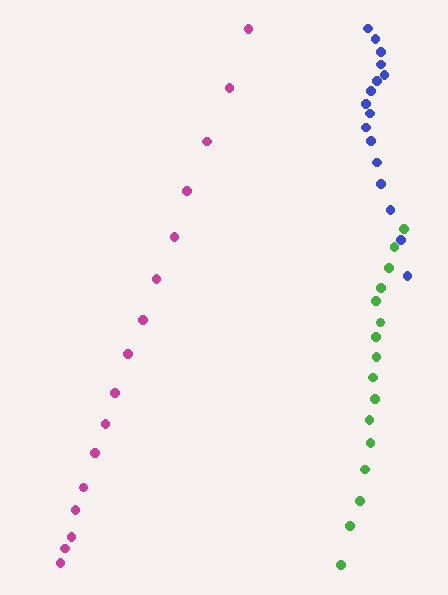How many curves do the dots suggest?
There are 3 distinct paths.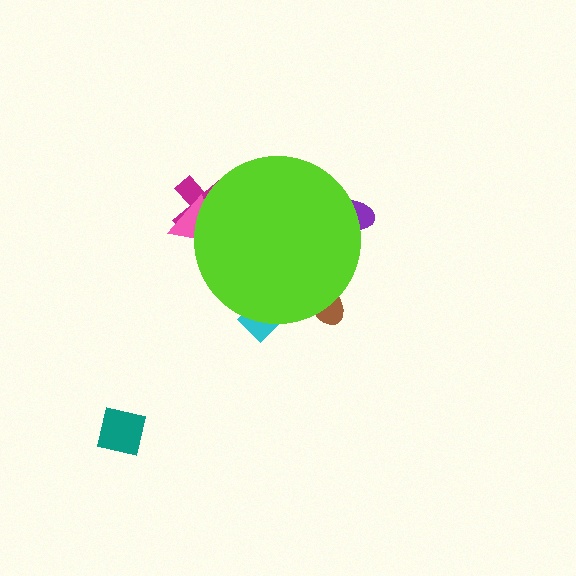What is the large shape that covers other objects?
A lime circle.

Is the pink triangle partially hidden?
Yes, the pink triangle is partially hidden behind the lime circle.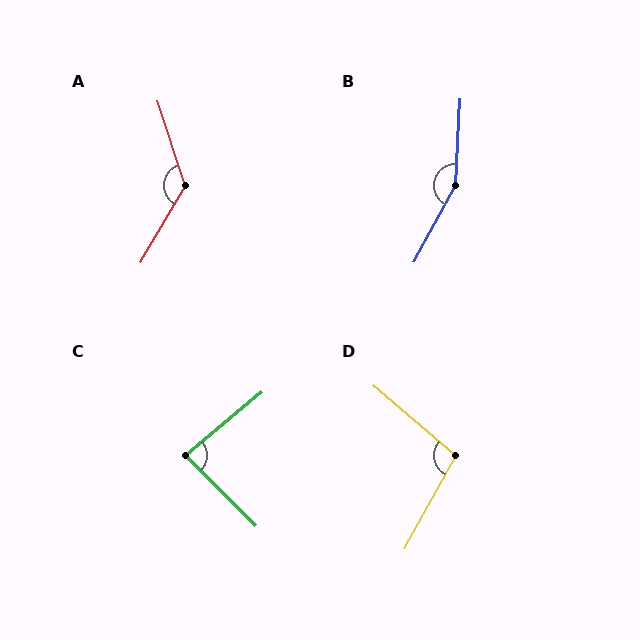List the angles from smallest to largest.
C (85°), D (102°), A (131°), B (154°).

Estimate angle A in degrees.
Approximately 131 degrees.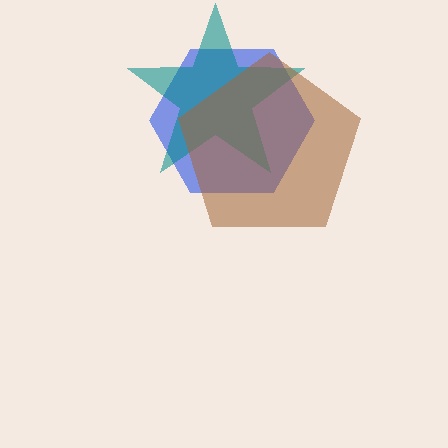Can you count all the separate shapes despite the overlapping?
Yes, there are 3 separate shapes.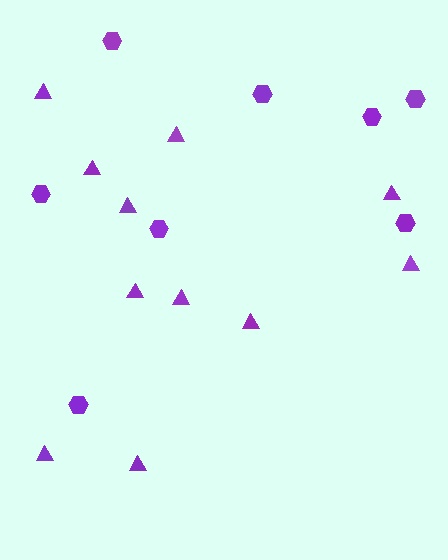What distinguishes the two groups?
There are 2 groups: one group of triangles (11) and one group of hexagons (8).